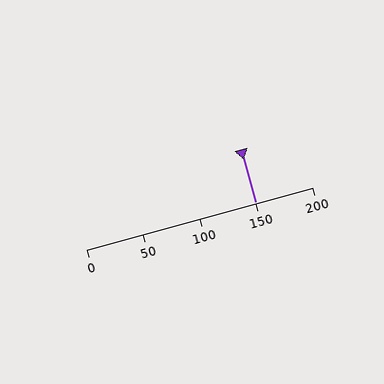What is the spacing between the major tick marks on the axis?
The major ticks are spaced 50 apart.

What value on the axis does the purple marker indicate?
The marker indicates approximately 150.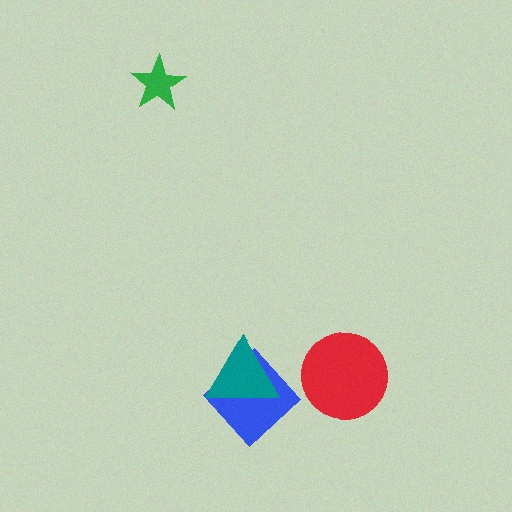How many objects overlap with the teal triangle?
1 object overlaps with the teal triangle.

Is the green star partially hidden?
No, no other shape covers it.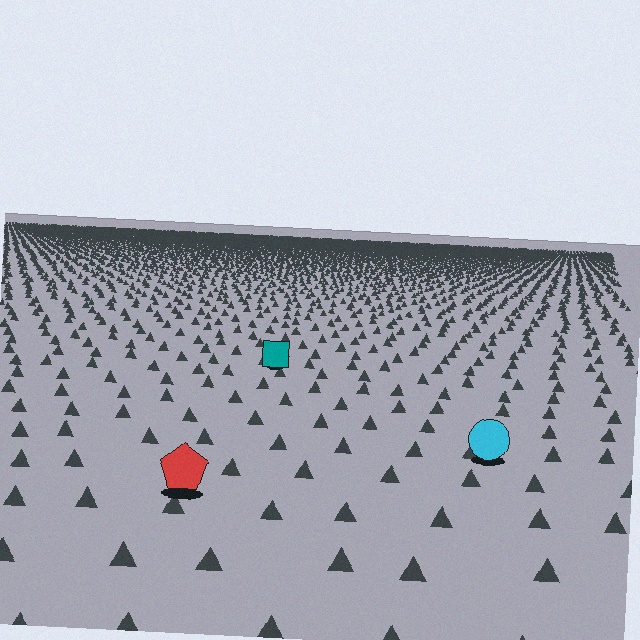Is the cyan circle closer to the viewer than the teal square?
Yes. The cyan circle is closer — you can tell from the texture gradient: the ground texture is coarser near it.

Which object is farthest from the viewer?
The teal square is farthest from the viewer. It appears smaller and the ground texture around it is denser.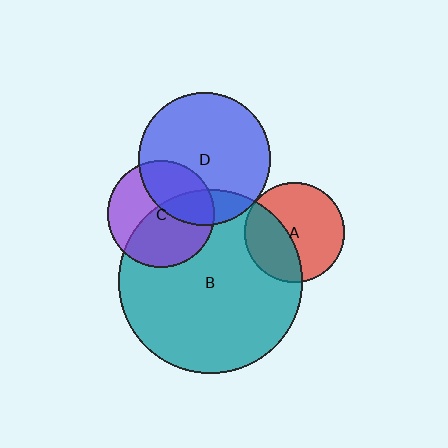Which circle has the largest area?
Circle B (teal).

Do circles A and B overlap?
Yes.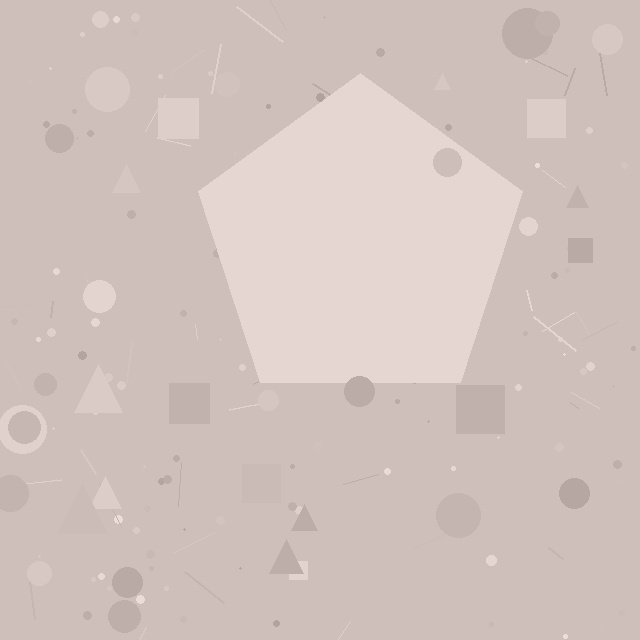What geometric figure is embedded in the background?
A pentagon is embedded in the background.